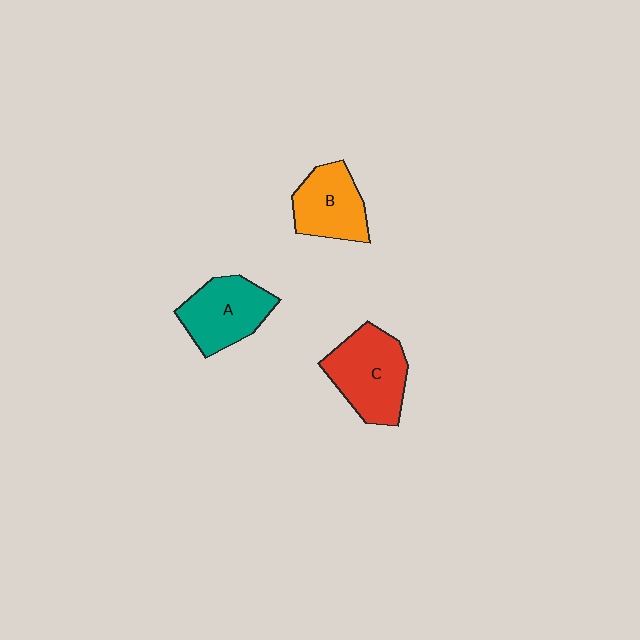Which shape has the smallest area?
Shape B (orange).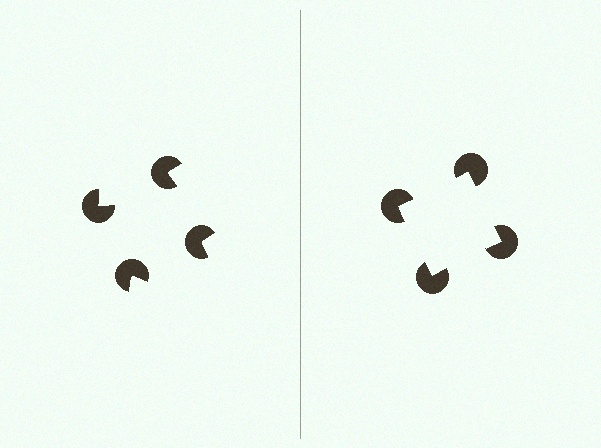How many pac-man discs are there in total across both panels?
8 — 4 on each side.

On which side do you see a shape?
An illusory square appears on the right side. On the left side the wedge cuts are rotated, so no coherent shape forms.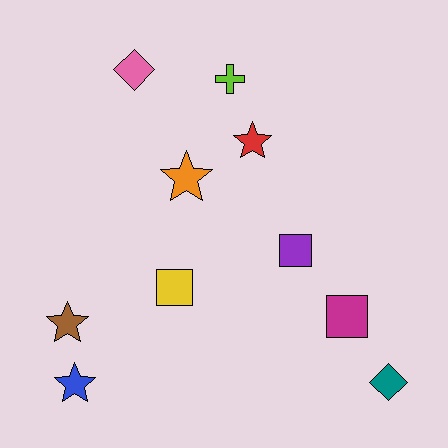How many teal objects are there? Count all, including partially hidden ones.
There is 1 teal object.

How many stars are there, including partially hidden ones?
There are 4 stars.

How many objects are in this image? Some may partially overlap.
There are 10 objects.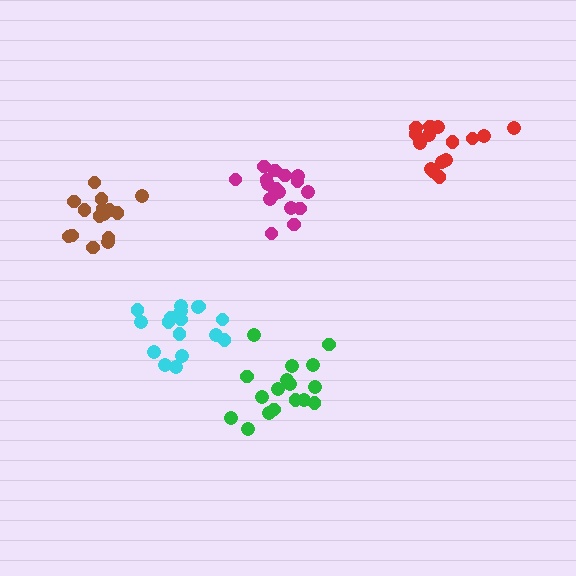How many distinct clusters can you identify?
There are 5 distinct clusters.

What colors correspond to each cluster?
The clusters are colored: cyan, brown, magenta, red, green.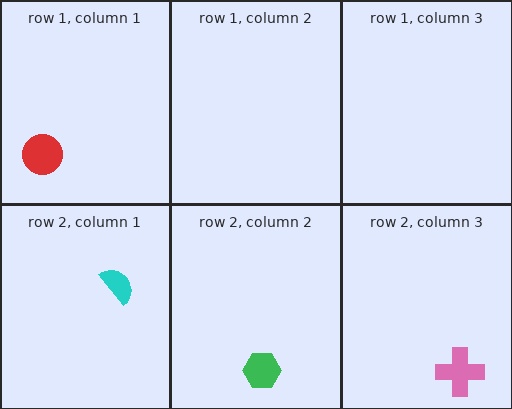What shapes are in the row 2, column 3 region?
The pink cross.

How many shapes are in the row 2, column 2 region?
1.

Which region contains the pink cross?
The row 2, column 3 region.